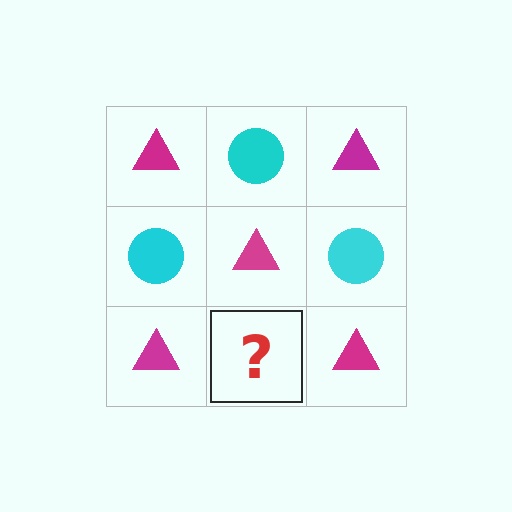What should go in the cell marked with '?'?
The missing cell should contain a cyan circle.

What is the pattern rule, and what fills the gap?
The rule is that it alternates magenta triangle and cyan circle in a checkerboard pattern. The gap should be filled with a cyan circle.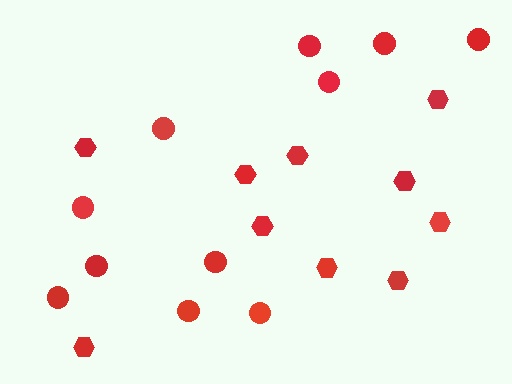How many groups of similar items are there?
There are 2 groups: one group of circles (11) and one group of hexagons (10).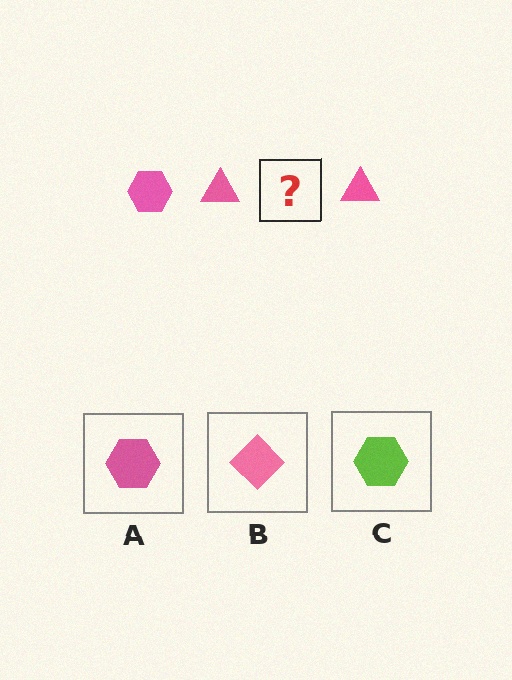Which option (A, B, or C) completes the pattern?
A.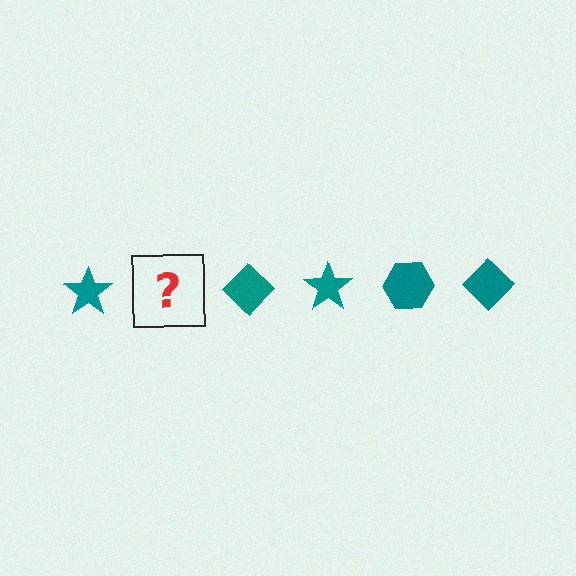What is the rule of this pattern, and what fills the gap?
The rule is that the pattern cycles through star, hexagon, diamond shapes in teal. The gap should be filled with a teal hexagon.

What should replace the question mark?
The question mark should be replaced with a teal hexagon.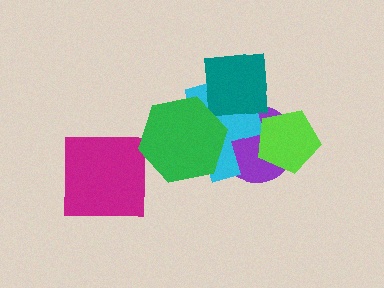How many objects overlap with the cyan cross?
3 objects overlap with the cyan cross.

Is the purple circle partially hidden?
Yes, it is partially covered by another shape.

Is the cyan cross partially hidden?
Yes, it is partially covered by another shape.